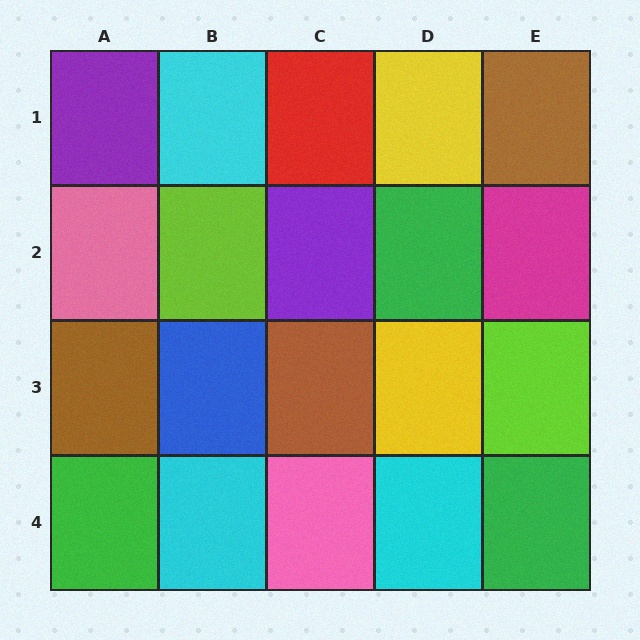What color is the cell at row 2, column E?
Magenta.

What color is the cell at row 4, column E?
Green.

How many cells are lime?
2 cells are lime.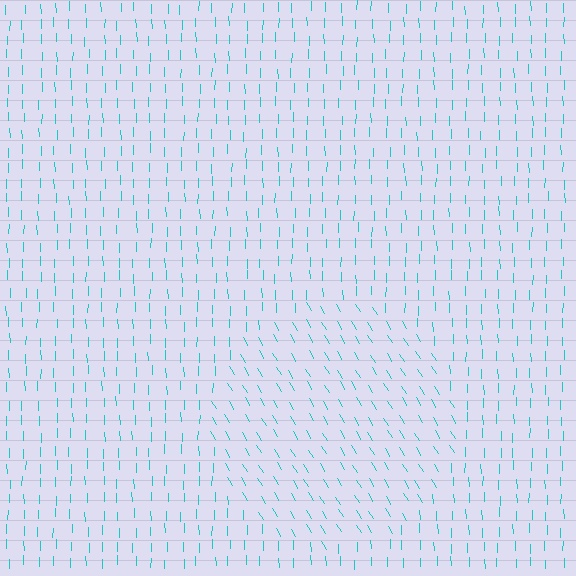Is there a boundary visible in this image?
Yes, there is a texture boundary formed by a change in line orientation.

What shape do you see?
I see a circle.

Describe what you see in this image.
The image is filled with small cyan line segments. A circle region in the image has lines oriented differently from the surrounding lines, creating a visible texture boundary.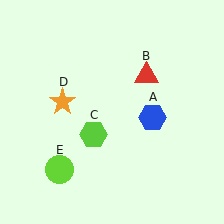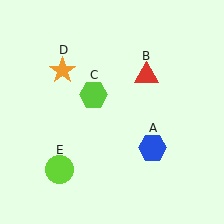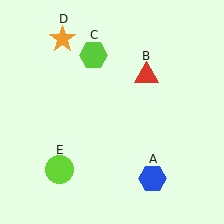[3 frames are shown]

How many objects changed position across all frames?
3 objects changed position: blue hexagon (object A), lime hexagon (object C), orange star (object D).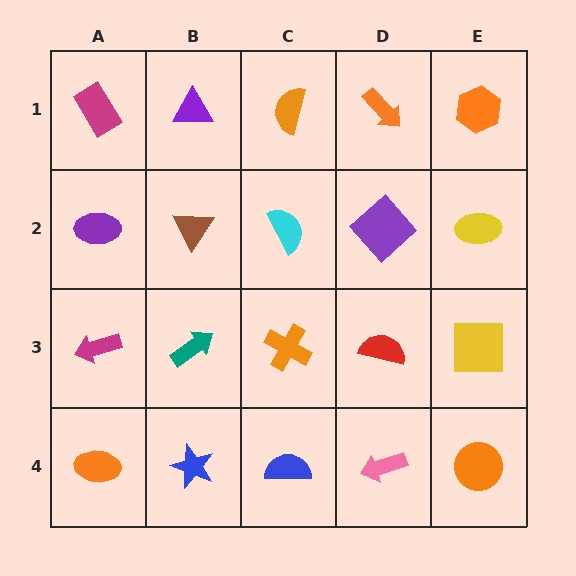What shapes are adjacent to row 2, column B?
A purple triangle (row 1, column B), a teal arrow (row 3, column B), a purple ellipse (row 2, column A), a cyan semicircle (row 2, column C).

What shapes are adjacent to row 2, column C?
An orange semicircle (row 1, column C), an orange cross (row 3, column C), a brown triangle (row 2, column B), a purple diamond (row 2, column D).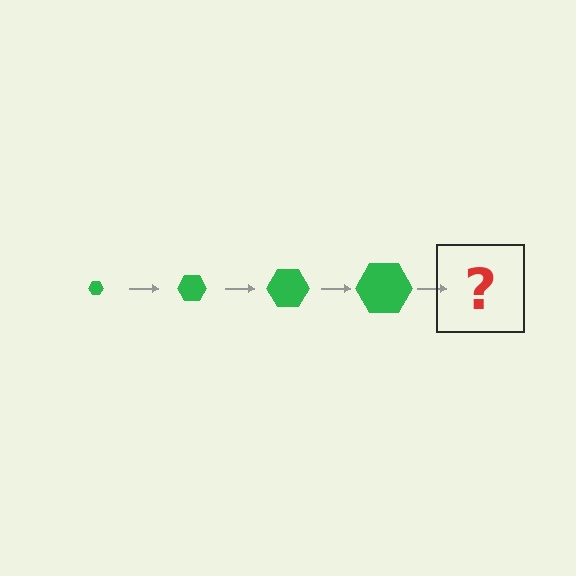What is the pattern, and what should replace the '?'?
The pattern is that the hexagon gets progressively larger each step. The '?' should be a green hexagon, larger than the previous one.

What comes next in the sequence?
The next element should be a green hexagon, larger than the previous one.